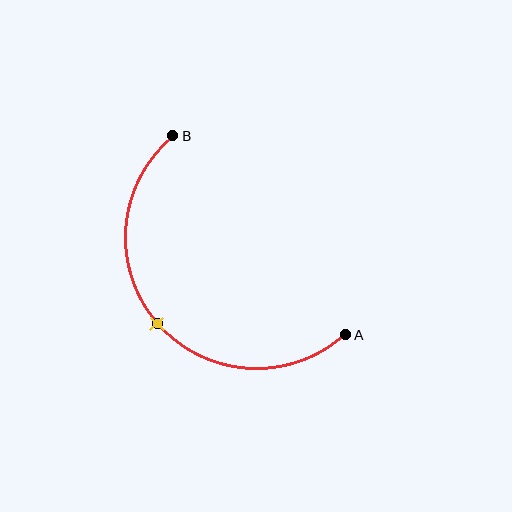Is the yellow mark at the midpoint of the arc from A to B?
Yes. The yellow mark lies on the arc at equal arc-length from both A and B — it is the arc midpoint.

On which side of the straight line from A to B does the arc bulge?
The arc bulges below and to the left of the straight line connecting A and B.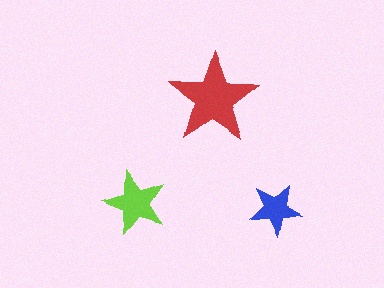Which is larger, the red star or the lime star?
The red one.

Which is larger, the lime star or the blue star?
The lime one.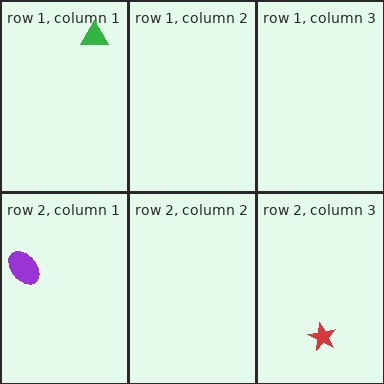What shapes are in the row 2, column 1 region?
The purple ellipse.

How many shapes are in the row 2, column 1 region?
1.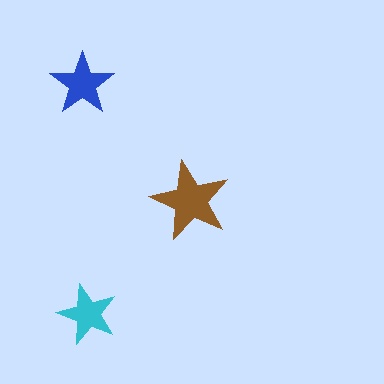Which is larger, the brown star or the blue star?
The brown one.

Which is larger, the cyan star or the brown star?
The brown one.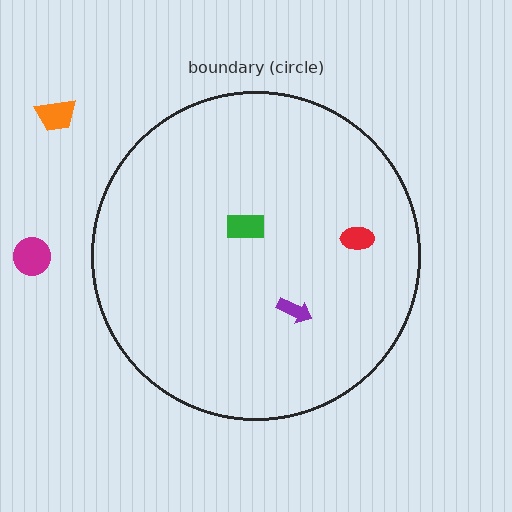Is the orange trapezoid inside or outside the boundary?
Outside.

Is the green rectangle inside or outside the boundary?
Inside.